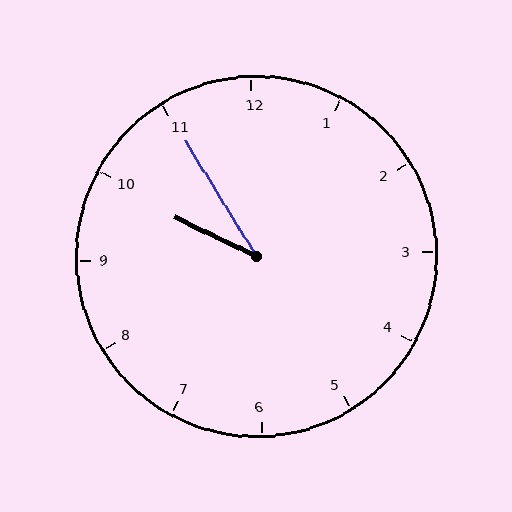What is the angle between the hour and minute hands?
Approximately 32 degrees.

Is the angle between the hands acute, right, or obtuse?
It is acute.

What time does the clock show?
9:55.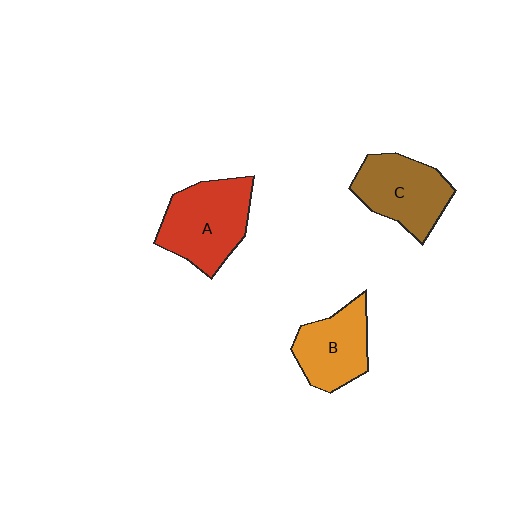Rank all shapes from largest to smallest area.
From largest to smallest: A (red), C (brown), B (orange).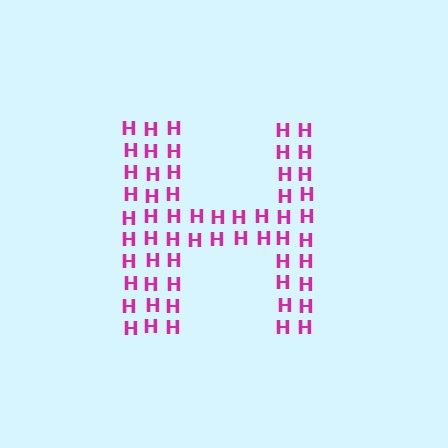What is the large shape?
The large shape is the letter H.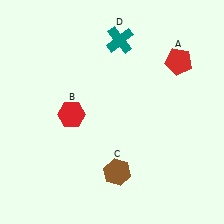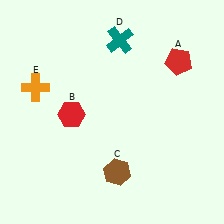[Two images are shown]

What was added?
An orange cross (E) was added in Image 2.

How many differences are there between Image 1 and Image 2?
There is 1 difference between the two images.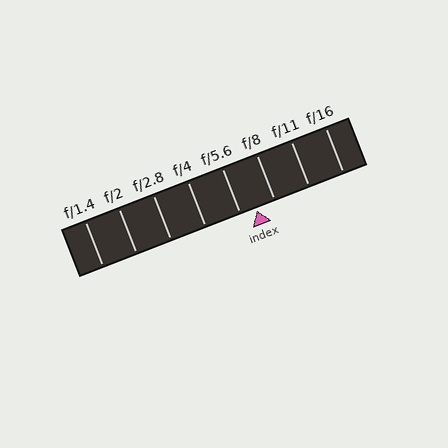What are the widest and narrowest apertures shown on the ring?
The widest aperture shown is f/1.4 and the narrowest is f/16.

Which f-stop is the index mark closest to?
The index mark is closest to f/5.6.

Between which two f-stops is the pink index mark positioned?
The index mark is between f/5.6 and f/8.